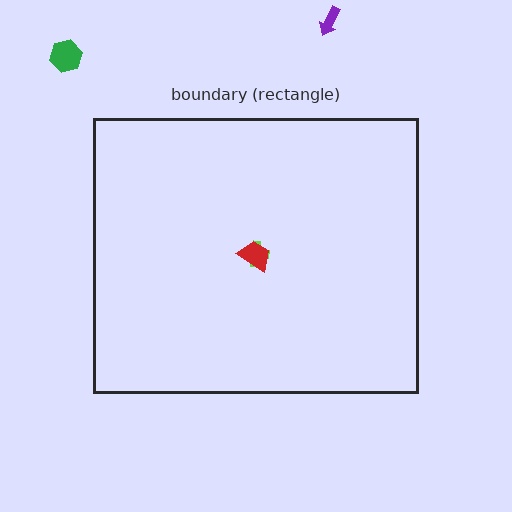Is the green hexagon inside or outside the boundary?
Outside.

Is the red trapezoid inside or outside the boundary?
Inside.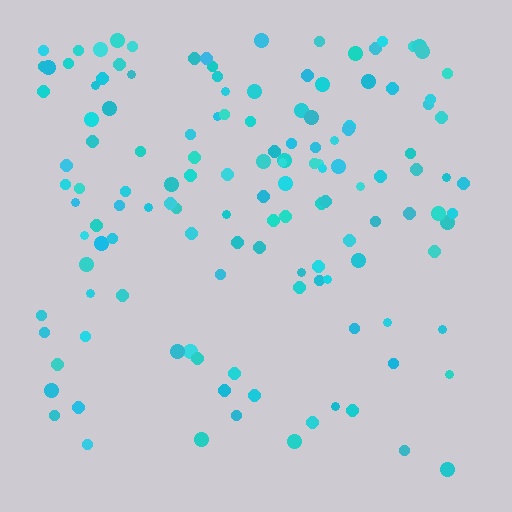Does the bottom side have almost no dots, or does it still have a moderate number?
Still a moderate number, just noticeably fewer than the top.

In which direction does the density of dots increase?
From bottom to top, with the top side densest.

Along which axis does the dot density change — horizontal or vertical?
Vertical.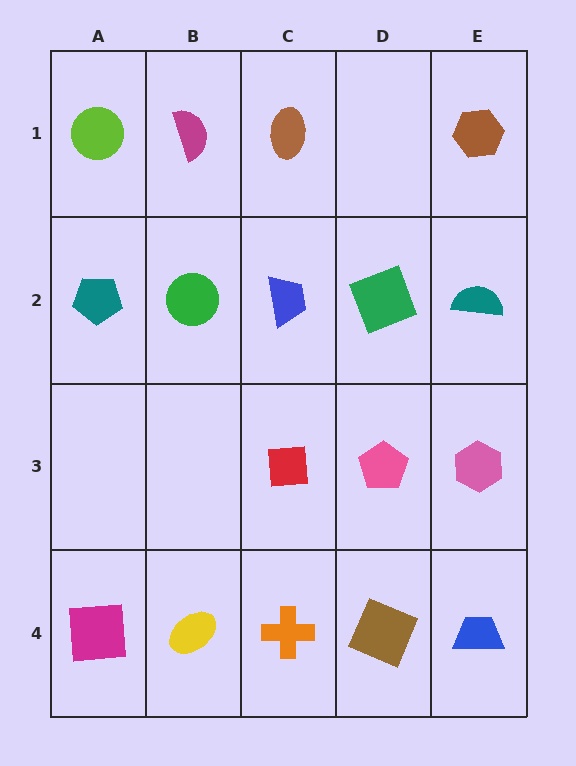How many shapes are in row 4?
5 shapes.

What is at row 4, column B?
A yellow ellipse.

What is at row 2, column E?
A teal semicircle.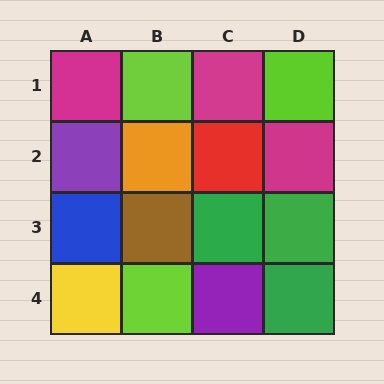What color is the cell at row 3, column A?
Blue.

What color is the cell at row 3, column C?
Green.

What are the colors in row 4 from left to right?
Yellow, lime, purple, green.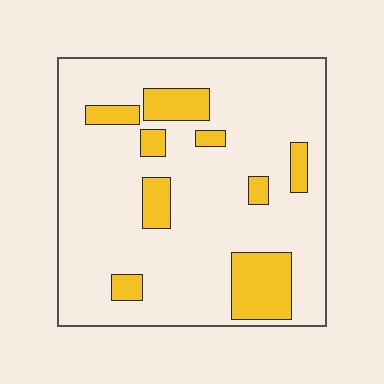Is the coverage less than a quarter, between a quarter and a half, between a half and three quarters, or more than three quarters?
Less than a quarter.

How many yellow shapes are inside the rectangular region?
9.